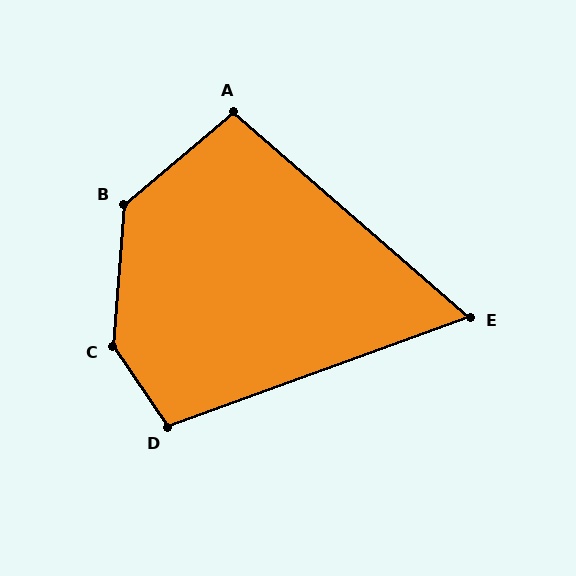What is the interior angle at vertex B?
Approximately 134 degrees (obtuse).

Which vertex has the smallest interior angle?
E, at approximately 61 degrees.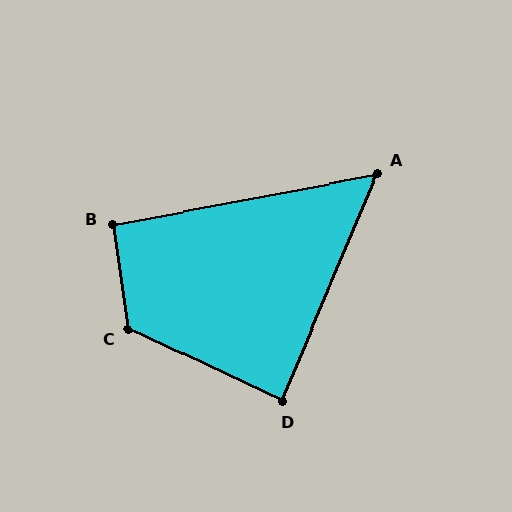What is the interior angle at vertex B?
Approximately 92 degrees (approximately right).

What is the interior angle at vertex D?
Approximately 88 degrees (approximately right).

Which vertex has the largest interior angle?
C, at approximately 124 degrees.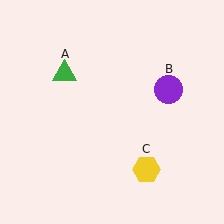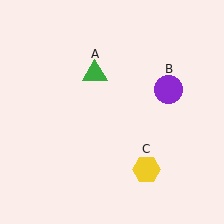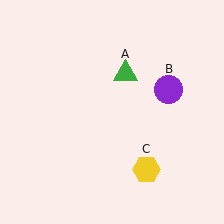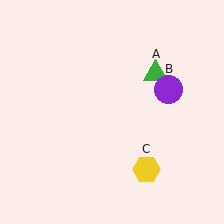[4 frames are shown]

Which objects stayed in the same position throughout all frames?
Purple circle (object B) and yellow hexagon (object C) remained stationary.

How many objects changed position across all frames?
1 object changed position: green triangle (object A).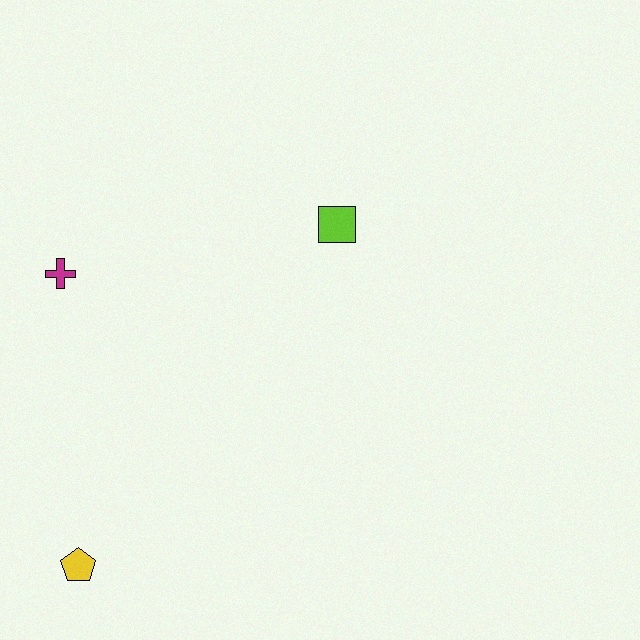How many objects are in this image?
There are 3 objects.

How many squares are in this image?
There is 1 square.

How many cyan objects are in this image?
There are no cyan objects.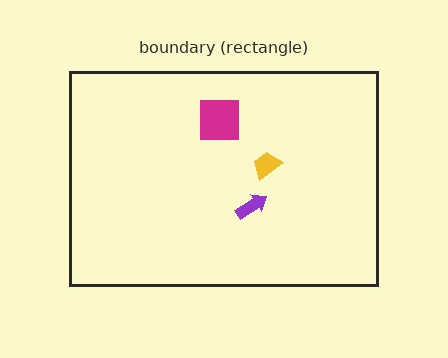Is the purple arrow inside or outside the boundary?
Inside.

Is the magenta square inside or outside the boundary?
Inside.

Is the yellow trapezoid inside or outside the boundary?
Inside.